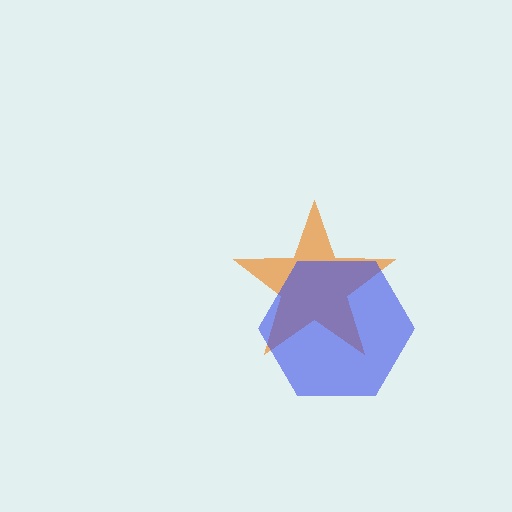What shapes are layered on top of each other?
The layered shapes are: an orange star, a blue hexagon.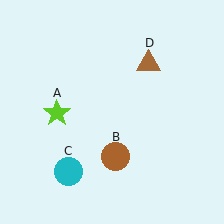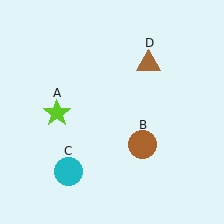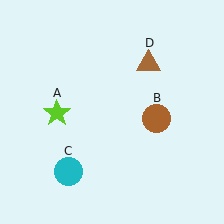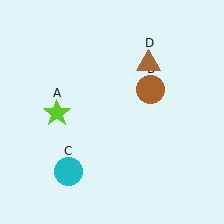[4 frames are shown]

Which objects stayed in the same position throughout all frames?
Lime star (object A) and cyan circle (object C) and brown triangle (object D) remained stationary.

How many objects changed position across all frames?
1 object changed position: brown circle (object B).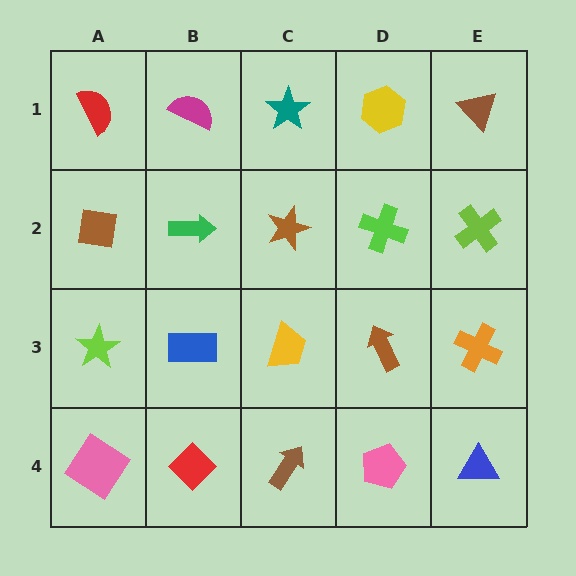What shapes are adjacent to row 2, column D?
A yellow hexagon (row 1, column D), a brown arrow (row 3, column D), a brown star (row 2, column C), a lime cross (row 2, column E).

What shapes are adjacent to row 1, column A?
A brown square (row 2, column A), a magenta semicircle (row 1, column B).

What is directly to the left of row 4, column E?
A pink pentagon.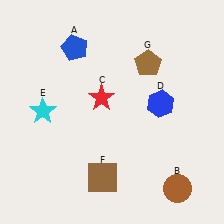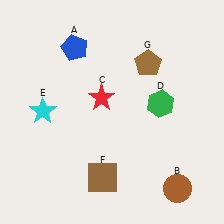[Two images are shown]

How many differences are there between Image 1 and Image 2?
There is 1 difference between the two images.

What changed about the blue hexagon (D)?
In Image 1, D is blue. In Image 2, it changed to green.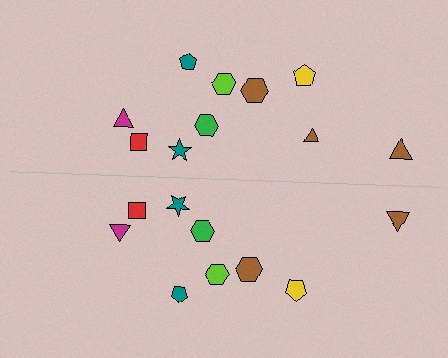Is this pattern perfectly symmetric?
No, the pattern is not perfectly symmetric. A brown triangle is missing from the bottom side.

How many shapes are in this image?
There are 19 shapes in this image.